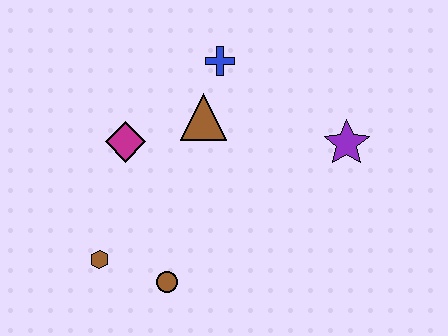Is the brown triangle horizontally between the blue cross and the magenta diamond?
Yes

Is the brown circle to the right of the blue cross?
No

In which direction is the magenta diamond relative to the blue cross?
The magenta diamond is to the left of the blue cross.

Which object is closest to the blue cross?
The brown triangle is closest to the blue cross.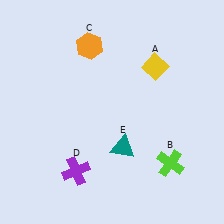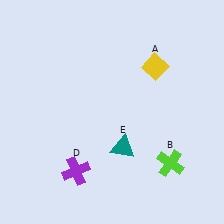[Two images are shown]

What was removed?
The orange hexagon (C) was removed in Image 2.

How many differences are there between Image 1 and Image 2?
There is 1 difference between the two images.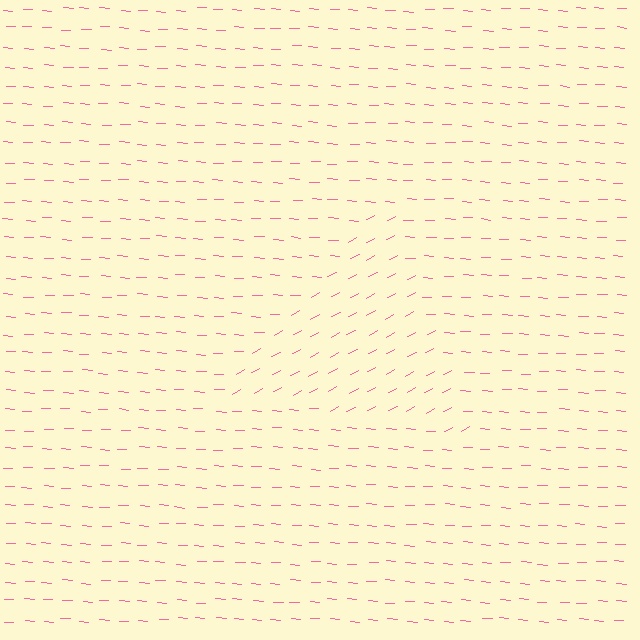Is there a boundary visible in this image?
Yes, there is a texture boundary formed by a change in line orientation.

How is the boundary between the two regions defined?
The boundary is defined purely by a change in line orientation (approximately 32 degrees difference). All lines are the same color and thickness.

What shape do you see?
I see a triangle.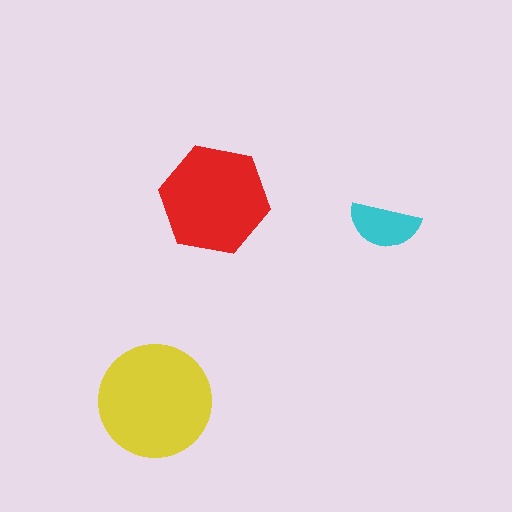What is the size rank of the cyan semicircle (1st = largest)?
3rd.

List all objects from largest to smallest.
The yellow circle, the red hexagon, the cyan semicircle.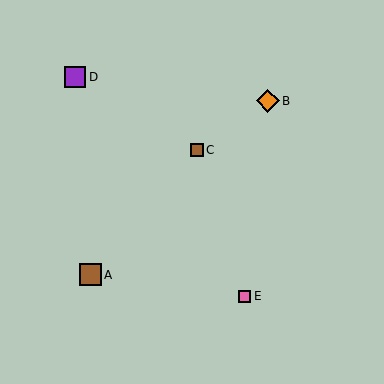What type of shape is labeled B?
Shape B is an orange diamond.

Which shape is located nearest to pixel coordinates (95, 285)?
The brown square (labeled A) at (90, 275) is nearest to that location.